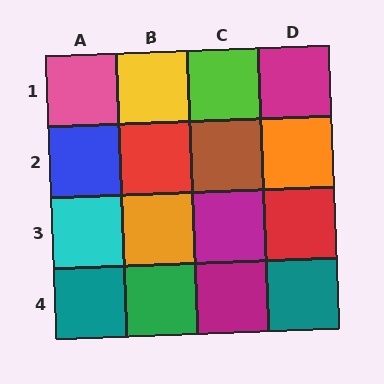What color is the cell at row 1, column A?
Pink.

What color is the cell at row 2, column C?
Brown.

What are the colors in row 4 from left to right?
Teal, green, magenta, teal.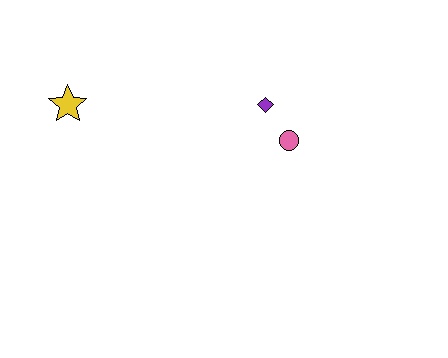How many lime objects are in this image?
There are no lime objects.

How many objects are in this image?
There are 3 objects.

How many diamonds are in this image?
There is 1 diamond.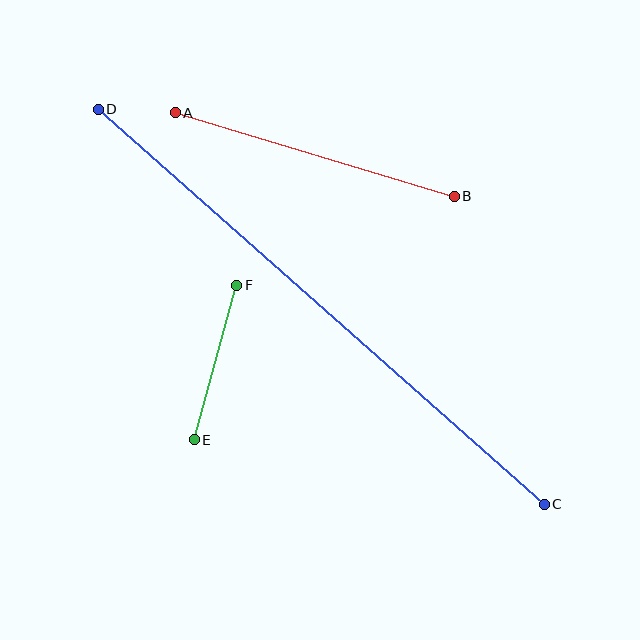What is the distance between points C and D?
The distance is approximately 596 pixels.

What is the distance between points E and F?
The distance is approximately 160 pixels.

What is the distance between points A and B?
The distance is approximately 291 pixels.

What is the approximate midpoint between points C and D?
The midpoint is at approximately (321, 307) pixels.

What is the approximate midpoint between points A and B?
The midpoint is at approximately (315, 154) pixels.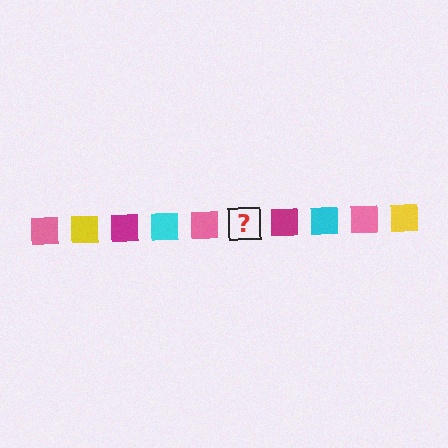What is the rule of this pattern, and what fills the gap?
The rule is that the pattern cycles through pink, yellow, magenta, cyan squares. The gap should be filled with a yellow square.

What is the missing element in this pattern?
The missing element is a yellow square.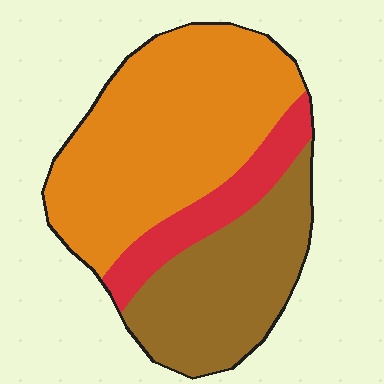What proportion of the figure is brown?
Brown takes up about one third (1/3) of the figure.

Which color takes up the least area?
Red, at roughly 15%.